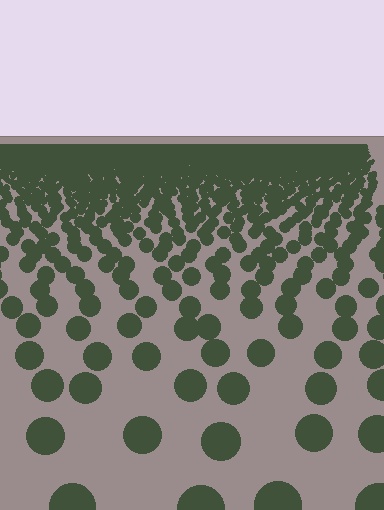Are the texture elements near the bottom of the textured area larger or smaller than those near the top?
Larger. Near the bottom, elements are closer to the viewer and appear at a bigger on-screen size.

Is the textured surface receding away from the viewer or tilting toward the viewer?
The surface is receding away from the viewer. Texture elements get smaller and denser toward the top.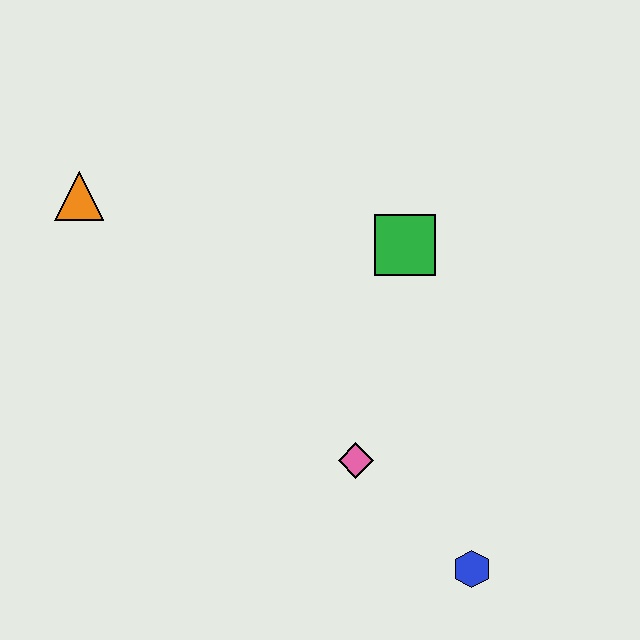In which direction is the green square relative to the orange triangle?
The green square is to the right of the orange triangle.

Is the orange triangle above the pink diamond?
Yes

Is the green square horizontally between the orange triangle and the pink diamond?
No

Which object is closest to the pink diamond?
The blue hexagon is closest to the pink diamond.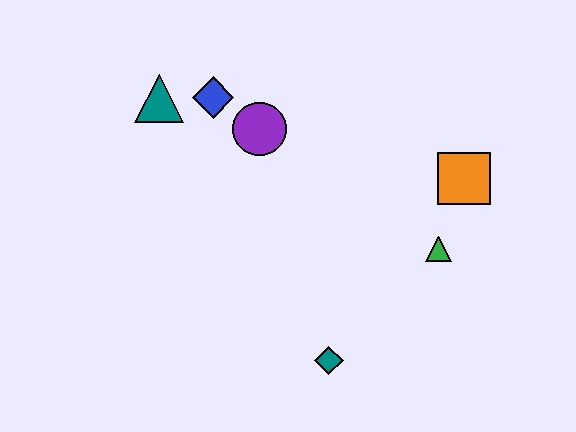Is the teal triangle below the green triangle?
No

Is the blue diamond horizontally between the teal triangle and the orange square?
Yes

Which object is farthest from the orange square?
The teal triangle is farthest from the orange square.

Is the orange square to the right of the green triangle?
Yes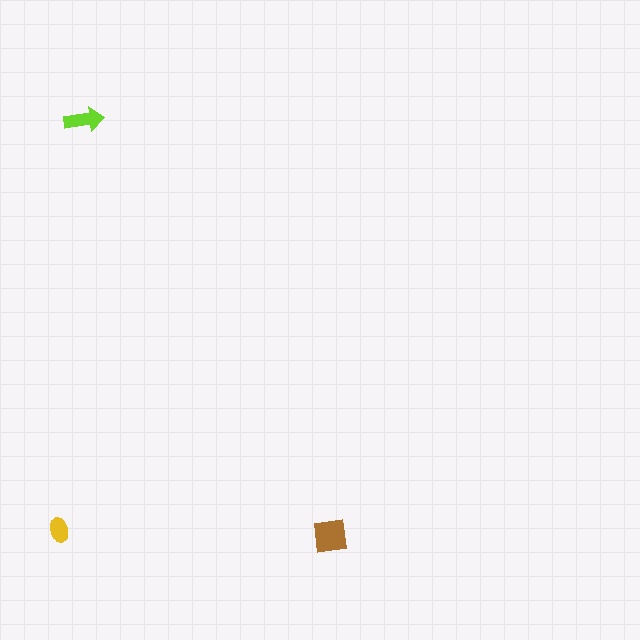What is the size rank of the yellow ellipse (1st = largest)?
3rd.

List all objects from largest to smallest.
The brown square, the lime arrow, the yellow ellipse.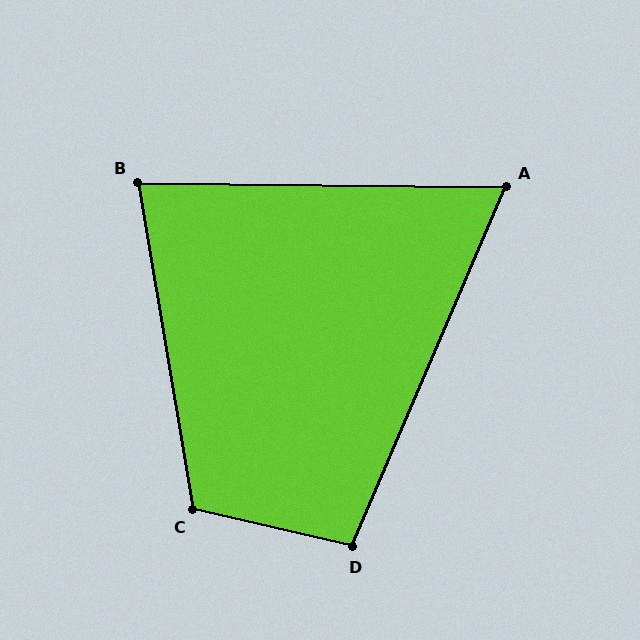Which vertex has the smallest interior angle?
A, at approximately 68 degrees.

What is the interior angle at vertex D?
Approximately 100 degrees (obtuse).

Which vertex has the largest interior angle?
C, at approximately 112 degrees.